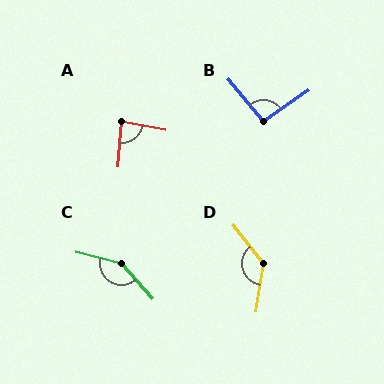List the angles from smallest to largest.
A (84°), B (96°), D (133°), C (145°).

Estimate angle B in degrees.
Approximately 96 degrees.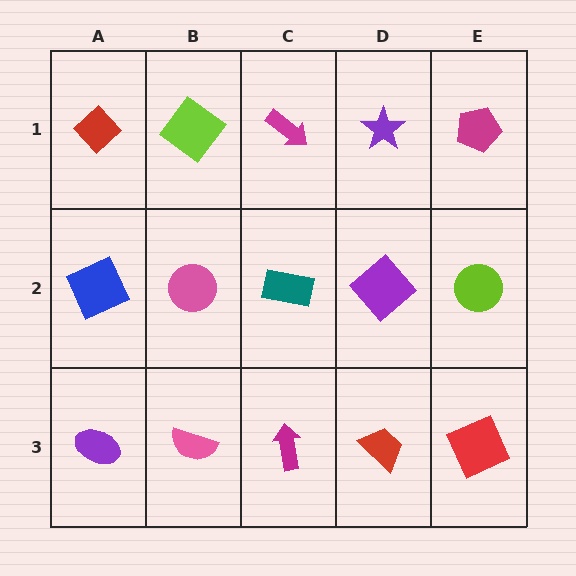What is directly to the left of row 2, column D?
A teal rectangle.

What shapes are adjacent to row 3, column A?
A blue square (row 2, column A), a pink semicircle (row 3, column B).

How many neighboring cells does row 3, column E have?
2.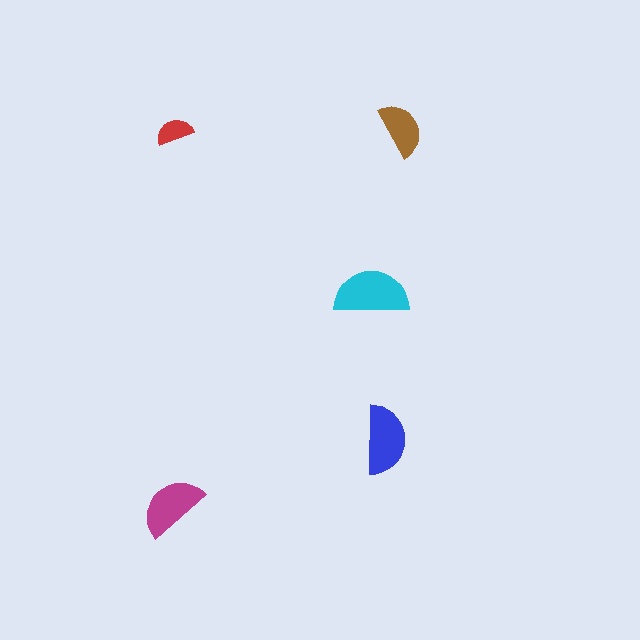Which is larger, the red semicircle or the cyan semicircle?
The cyan one.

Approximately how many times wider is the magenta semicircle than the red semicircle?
About 2 times wider.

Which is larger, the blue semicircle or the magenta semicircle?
The blue one.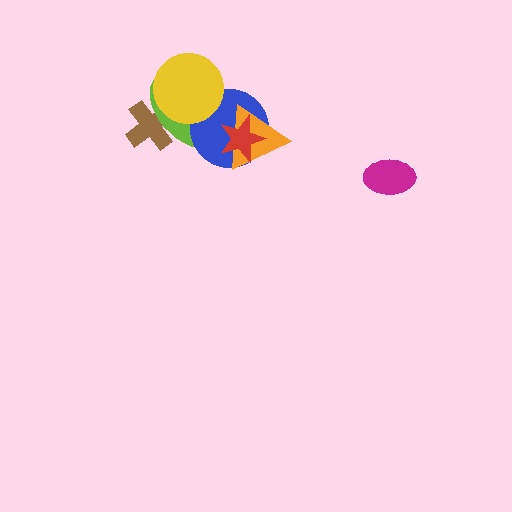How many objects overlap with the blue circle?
4 objects overlap with the blue circle.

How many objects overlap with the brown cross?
2 objects overlap with the brown cross.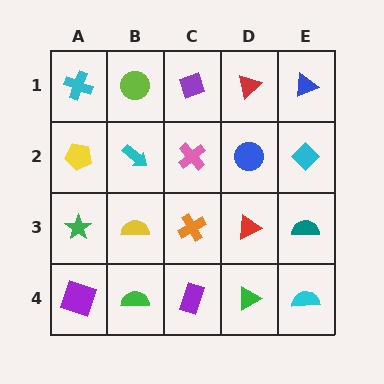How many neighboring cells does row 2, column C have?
4.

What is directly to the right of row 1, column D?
A blue triangle.